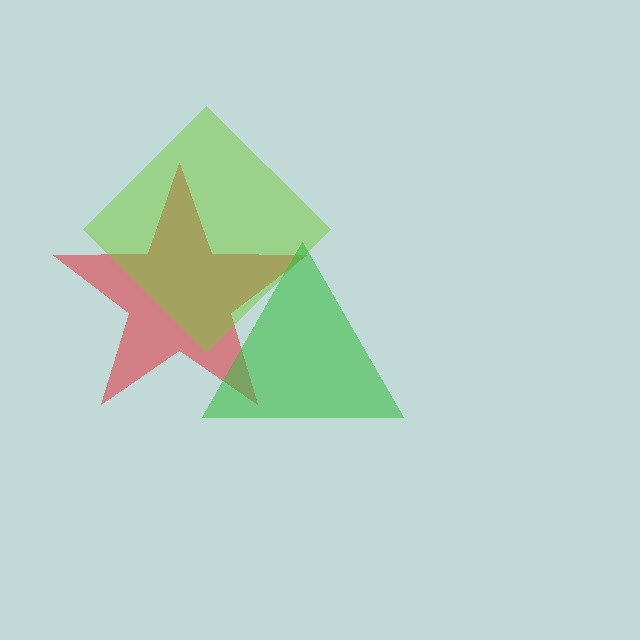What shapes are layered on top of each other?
The layered shapes are: a red star, a lime diamond, a green triangle.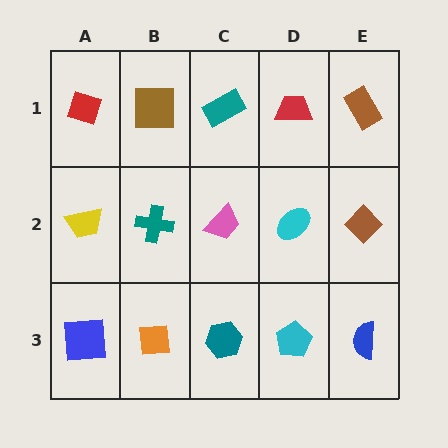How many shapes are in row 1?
5 shapes.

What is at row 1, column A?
A red diamond.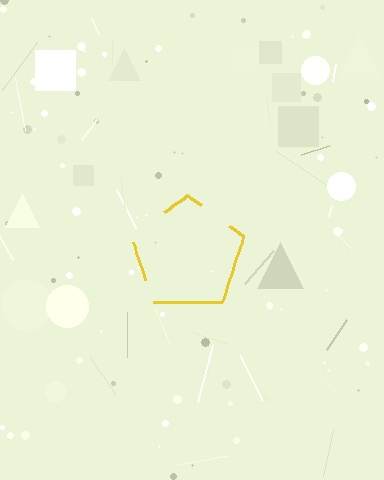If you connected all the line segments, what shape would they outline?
They would outline a pentagon.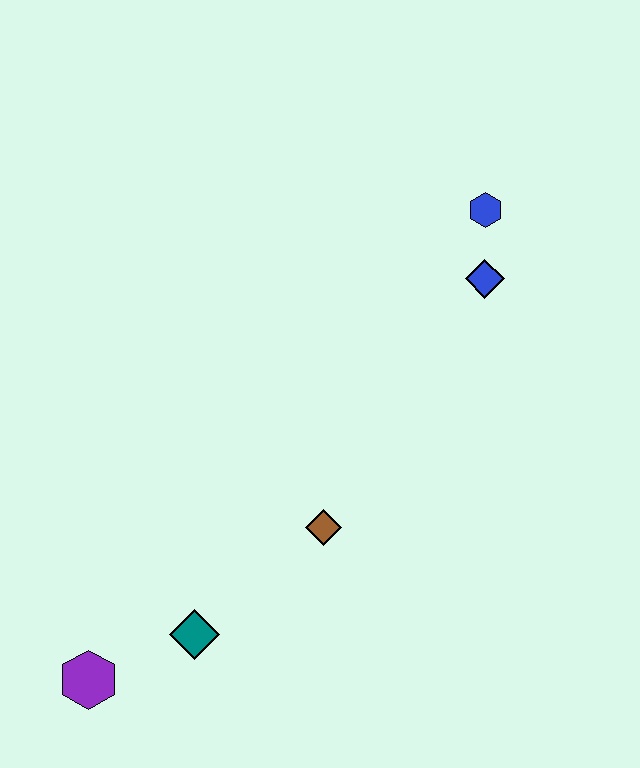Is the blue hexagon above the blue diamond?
Yes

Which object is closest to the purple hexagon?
The teal diamond is closest to the purple hexagon.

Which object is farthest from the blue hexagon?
The purple hexagon is farthest from the blue hexagon.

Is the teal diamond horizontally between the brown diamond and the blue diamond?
No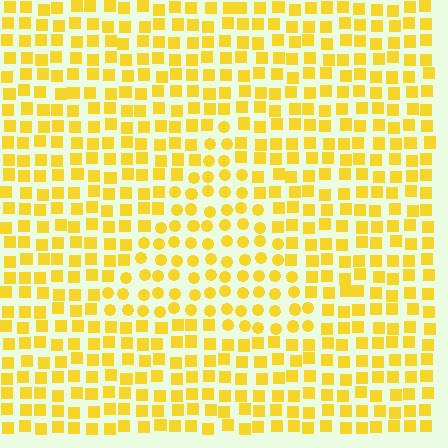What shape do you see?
I see a triangle.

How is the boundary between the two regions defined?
The boundary is defined by a change in element shape: circles inside vs. squares outside. All elements share the same color and spacing.